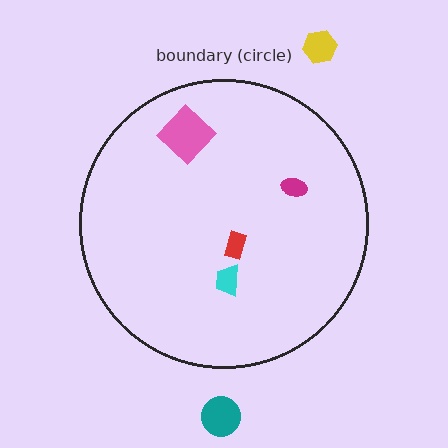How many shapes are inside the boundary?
4 inside, 2 outside.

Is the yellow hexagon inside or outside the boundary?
Outside.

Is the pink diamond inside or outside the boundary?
Inside.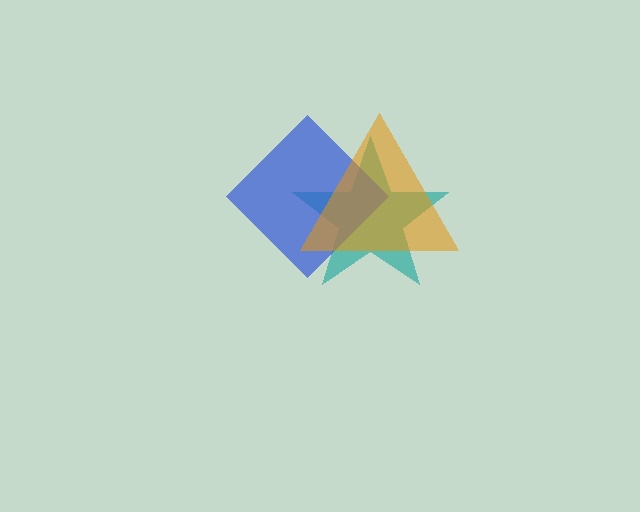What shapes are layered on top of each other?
The layered shapes are: a teal star, a blue diamond, an orange triangle.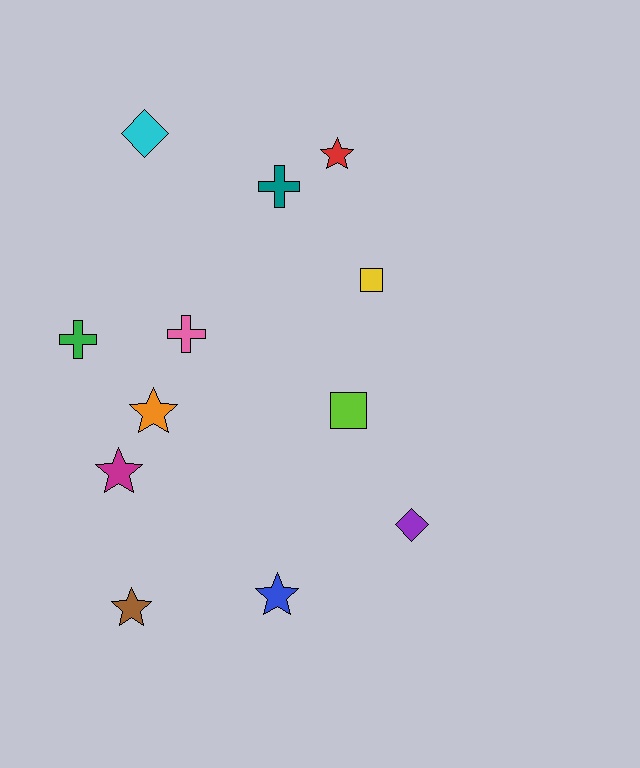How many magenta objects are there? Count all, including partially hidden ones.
There is 1 magenta object.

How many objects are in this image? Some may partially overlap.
There are 12 objects.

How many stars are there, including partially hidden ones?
There are 5 stars.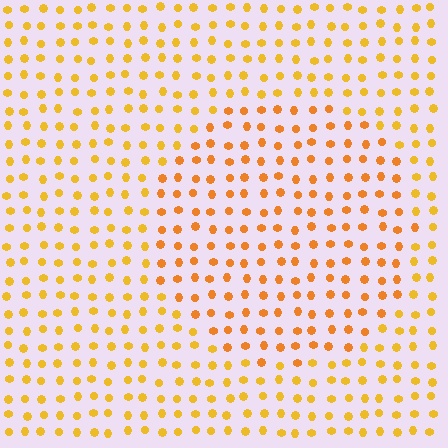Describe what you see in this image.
The image is filled with small yellow elements in a uniform arrangement. A circle-shaped region is visible where the elements are tinted to a slightly different hue, forming a subtle color boundary.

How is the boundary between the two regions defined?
The boundary is defined purely by a slight shift in hue (about 18 degrees). Spacing, size, and orientation are identical on both sides.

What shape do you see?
I see a circle.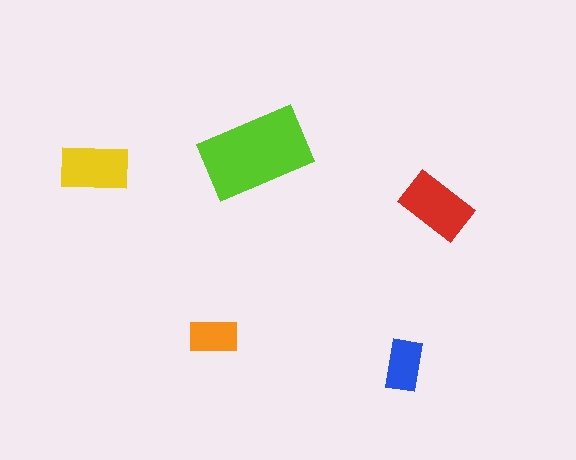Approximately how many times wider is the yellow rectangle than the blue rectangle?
About 1.5 times wider.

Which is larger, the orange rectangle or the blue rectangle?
The blue one.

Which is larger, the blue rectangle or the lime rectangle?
The lime one.